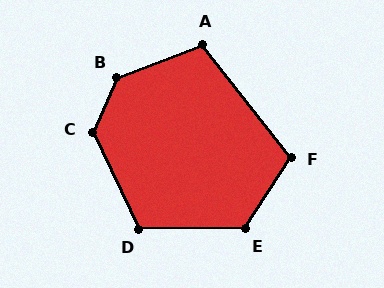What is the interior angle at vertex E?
Approximately 123 degrees (obtuse).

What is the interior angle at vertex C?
Approximately 130 degrees (obtuse).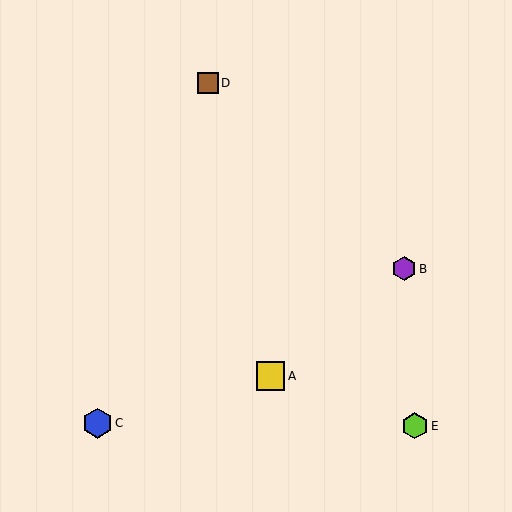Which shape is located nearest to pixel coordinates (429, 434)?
The lime hexagon (labeled E) at (415, 426) is nearest to that location.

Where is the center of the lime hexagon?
The center of the lime hexagon is at (415, 426).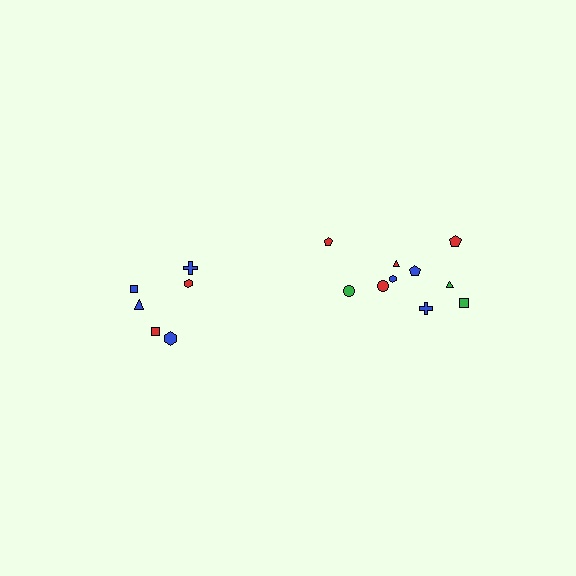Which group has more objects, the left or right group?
The right group.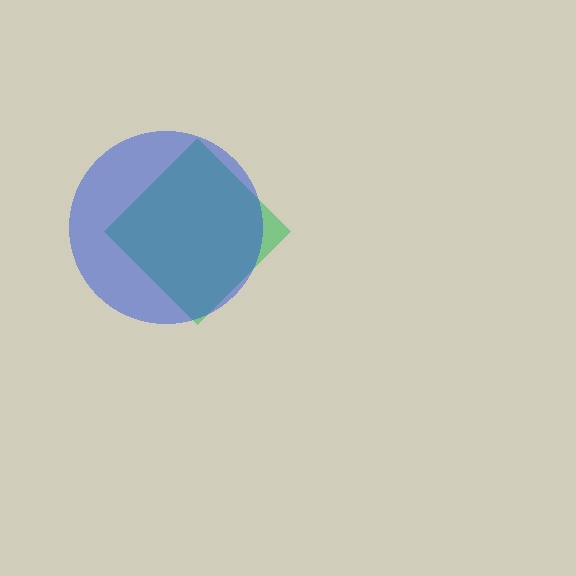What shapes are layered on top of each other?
The layered shapes are: a green diamond, a blue circle.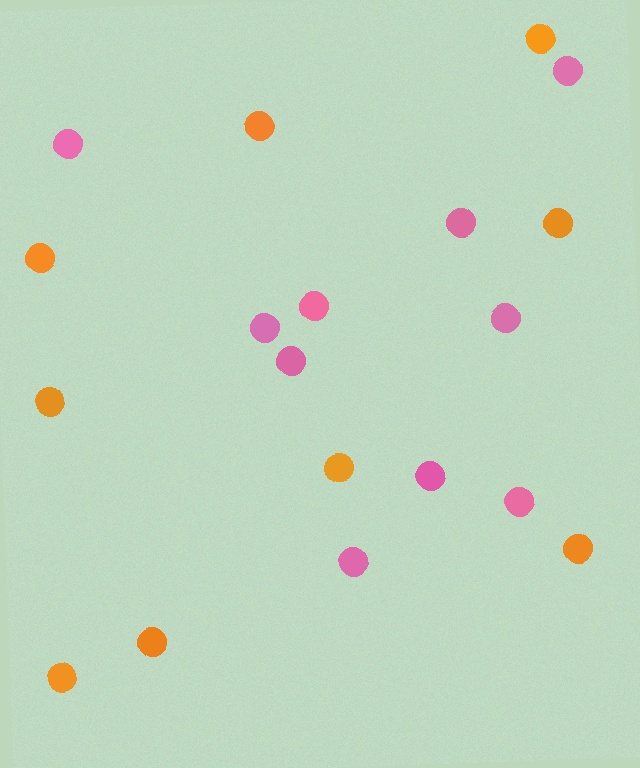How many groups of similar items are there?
There are 2 groups: one group of pink circles (10) and one group of orange circles (9).